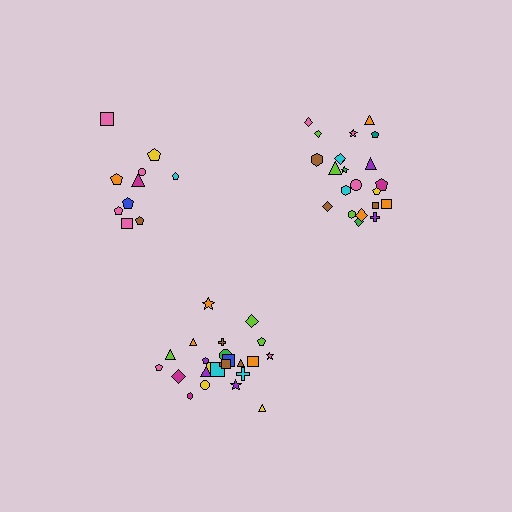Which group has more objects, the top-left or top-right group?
The top-right group.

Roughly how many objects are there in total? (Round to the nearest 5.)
Roughly 55 objects in total.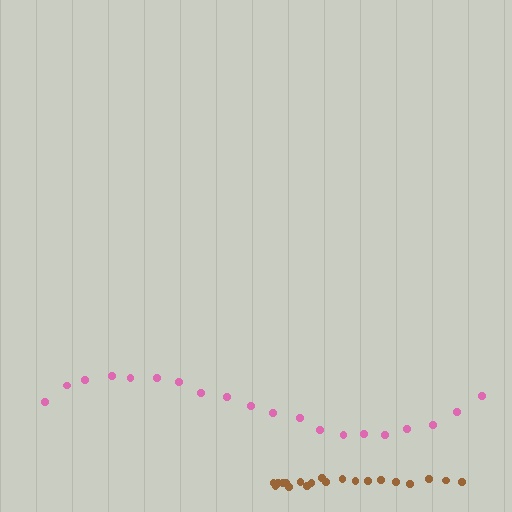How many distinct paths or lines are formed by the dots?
There are 2 distinct paths.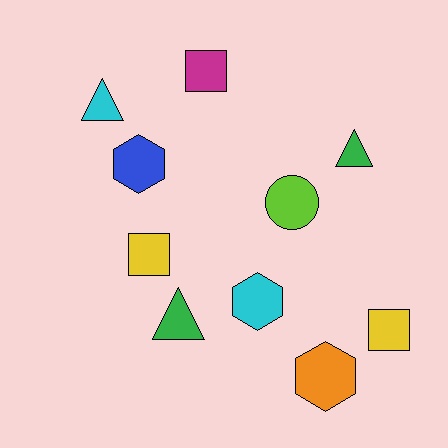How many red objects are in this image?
There are no red objects.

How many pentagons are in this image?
There are no pentagons.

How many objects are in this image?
There are 10 objects.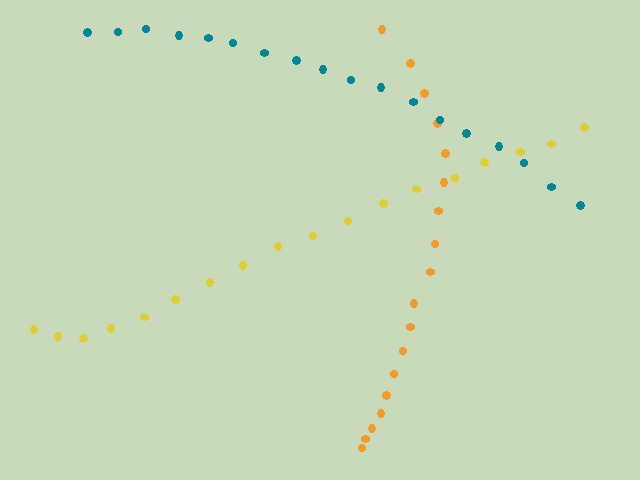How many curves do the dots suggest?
There are 3 distinct paths.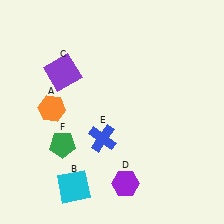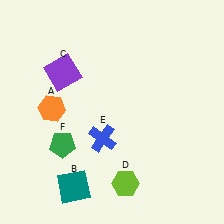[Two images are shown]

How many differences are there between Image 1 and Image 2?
There are 2 differences between the two images.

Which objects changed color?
B changed from cyan to teal. D changed from purple to lime.